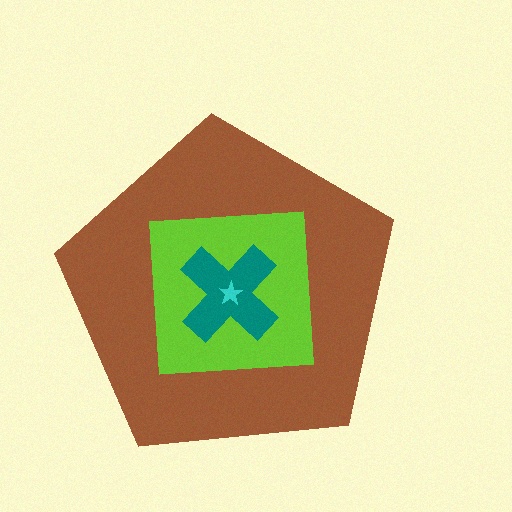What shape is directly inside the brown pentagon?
The lime square.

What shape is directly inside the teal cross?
The cyan star.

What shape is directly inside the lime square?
The teal cross.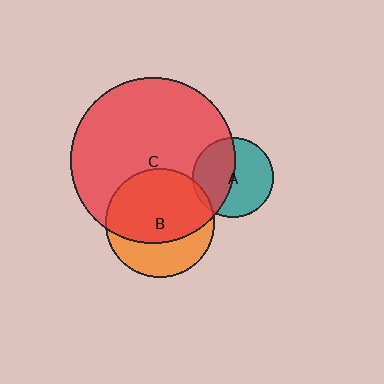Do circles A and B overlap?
Yes.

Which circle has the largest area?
Circle C (red).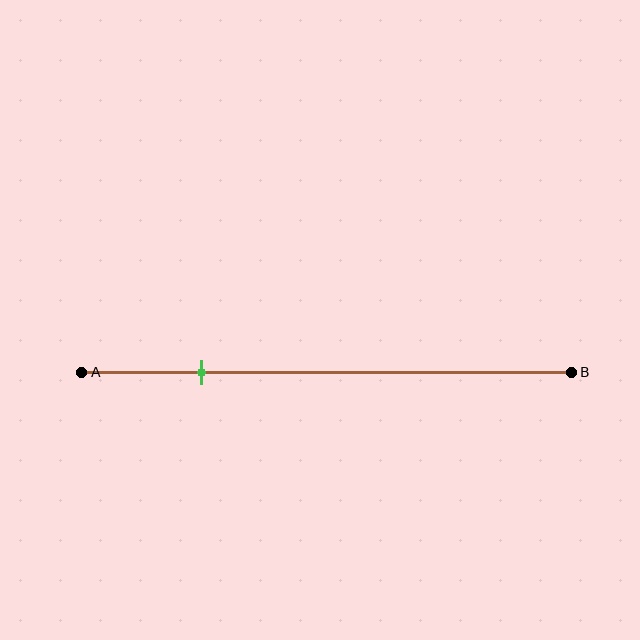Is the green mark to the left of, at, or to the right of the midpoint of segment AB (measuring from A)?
The green mark is to the left of the midpoint of segment AB.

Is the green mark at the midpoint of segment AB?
No, the mark is at about 25% from A, not at the 50% midpoint.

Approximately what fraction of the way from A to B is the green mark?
The green mark is approximately 25% of the way from A to B.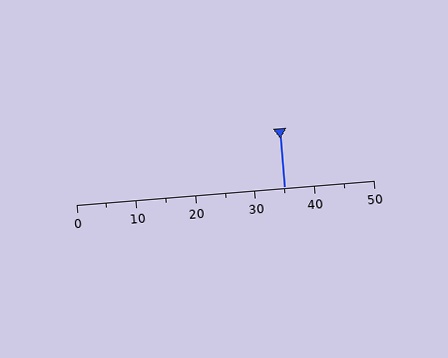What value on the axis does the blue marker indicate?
The marker indicates approximately 35.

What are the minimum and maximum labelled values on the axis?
The axis runs from 0 to 50.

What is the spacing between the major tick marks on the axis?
The major ticks are spaced 10 apart.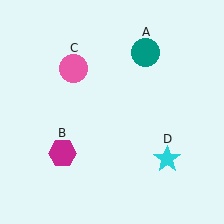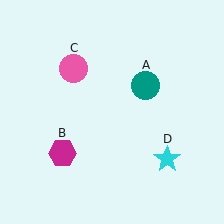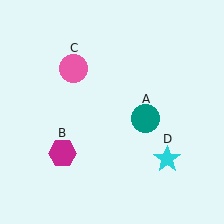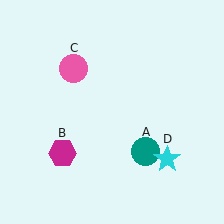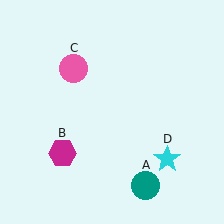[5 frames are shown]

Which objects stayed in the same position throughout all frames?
Magenta hexagon (object B) and pink circle (object C) and cyan star (object D) remained stationary.